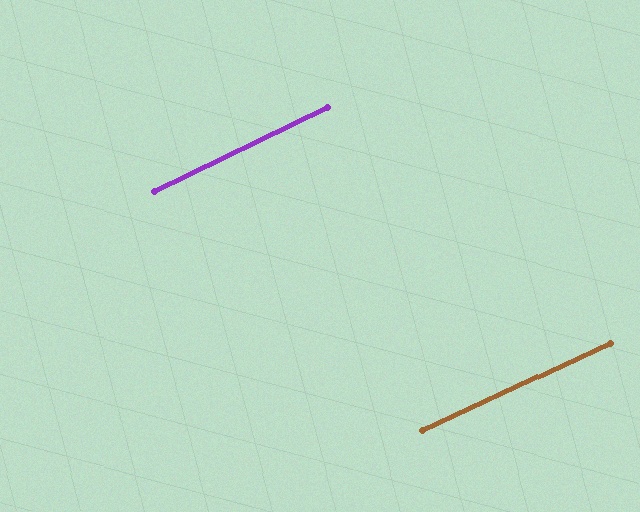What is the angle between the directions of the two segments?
Approximately 1 degree.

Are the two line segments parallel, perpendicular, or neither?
Parallel — their directions differ by only 1.0°.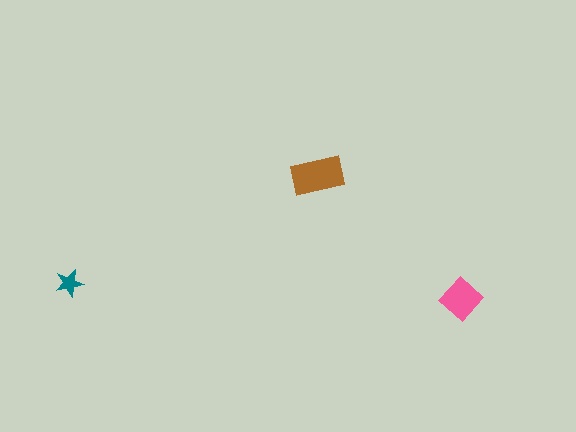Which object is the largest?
The brown rectangle.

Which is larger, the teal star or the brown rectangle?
The brown rectangle.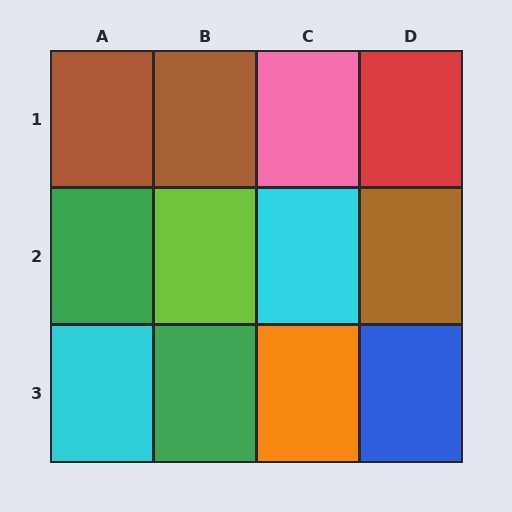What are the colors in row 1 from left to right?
Brown, brown, pink, red.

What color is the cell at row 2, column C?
Cyan.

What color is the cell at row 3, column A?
Cyan.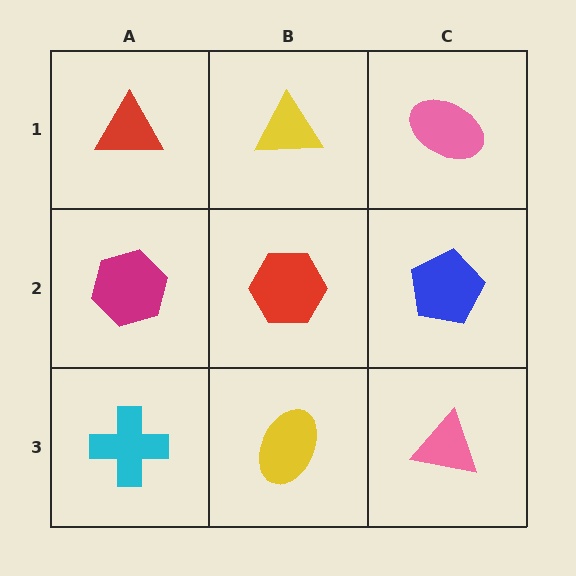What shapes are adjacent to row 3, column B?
A red hexagon (row 2, column B), a cyan cross (row 3, column A), a pink triangle (row 3, column C).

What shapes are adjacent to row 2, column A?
A red triangle (row 1, column A), a cyan cross (row 3, column A), a red hexagon (row 2, column B).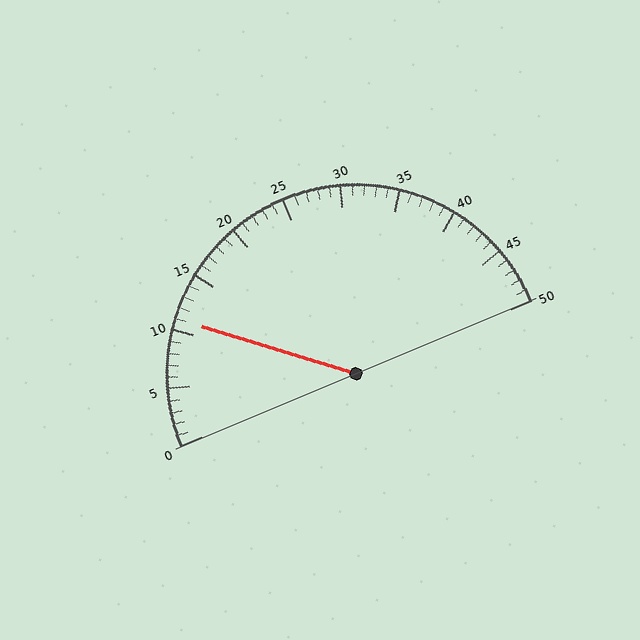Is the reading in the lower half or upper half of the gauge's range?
The reading is in the lower half of the range (0 to 50).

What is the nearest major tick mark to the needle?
The nearest major tick mark is 10.